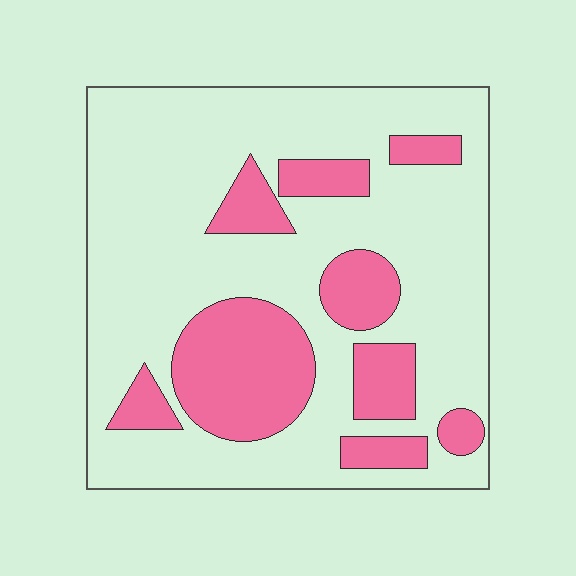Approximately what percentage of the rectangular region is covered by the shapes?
Approximately 25%.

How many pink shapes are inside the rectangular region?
9.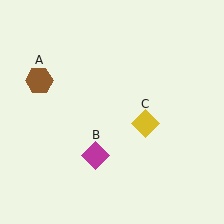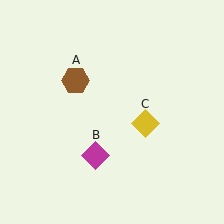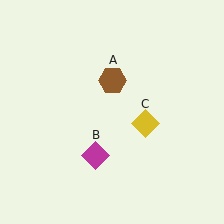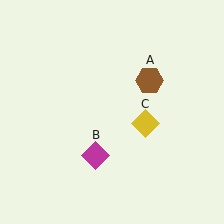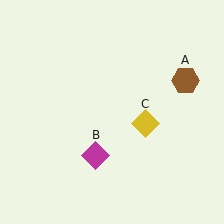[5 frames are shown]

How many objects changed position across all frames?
1 object changed position: brown hexagon (object A).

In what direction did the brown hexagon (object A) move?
The brown hexagon (object A) moved right.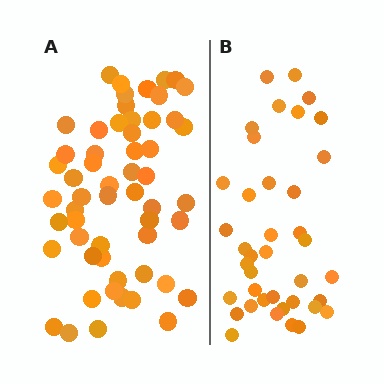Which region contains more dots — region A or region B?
Region A (the left region) has more dots.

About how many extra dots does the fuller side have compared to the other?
Region A has approximately 15 more dots than region B.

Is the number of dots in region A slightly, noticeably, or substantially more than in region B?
Region A has noticeably more, but not dramatically so. The ratio is roughly 1.4 to 1.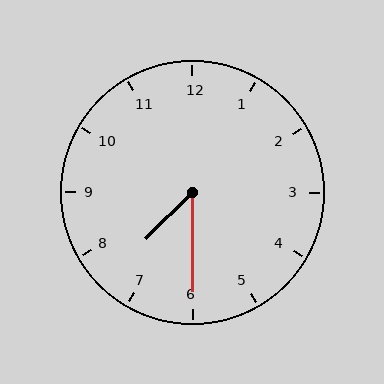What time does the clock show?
7:30.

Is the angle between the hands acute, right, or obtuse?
It is acute.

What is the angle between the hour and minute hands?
Approximately 45 degrees.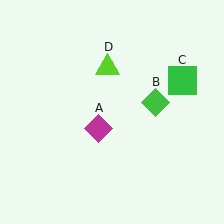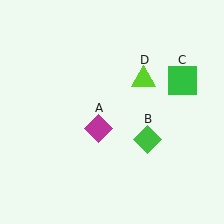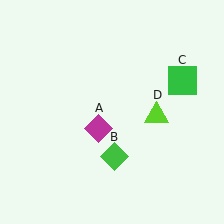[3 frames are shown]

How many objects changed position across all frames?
2 objects changed position: green diamond (object B), lime triangle (object D).